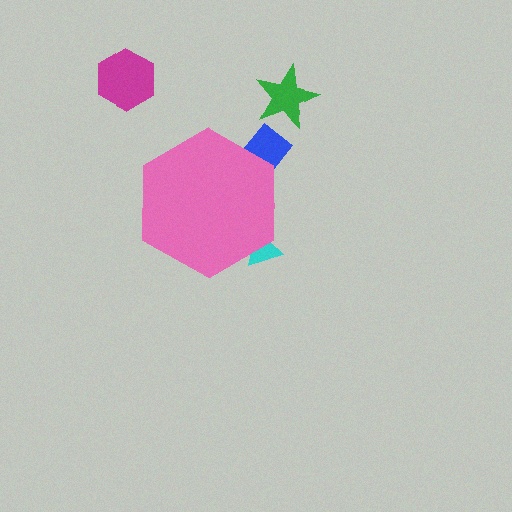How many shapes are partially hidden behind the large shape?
2 shapes are partially hidden.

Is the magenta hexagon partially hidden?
No, the magenta hexagon is fully visible.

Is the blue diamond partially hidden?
Yes, the blue diamond is partially hidden behind the pink hexagon.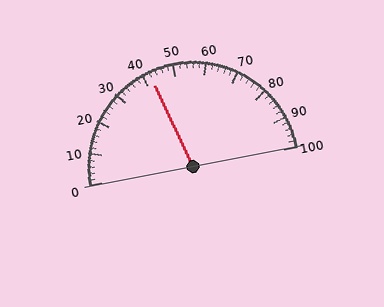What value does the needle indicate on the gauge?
The needle indicates approximately 42.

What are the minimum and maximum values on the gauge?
The gauge ranges from 0 to 100.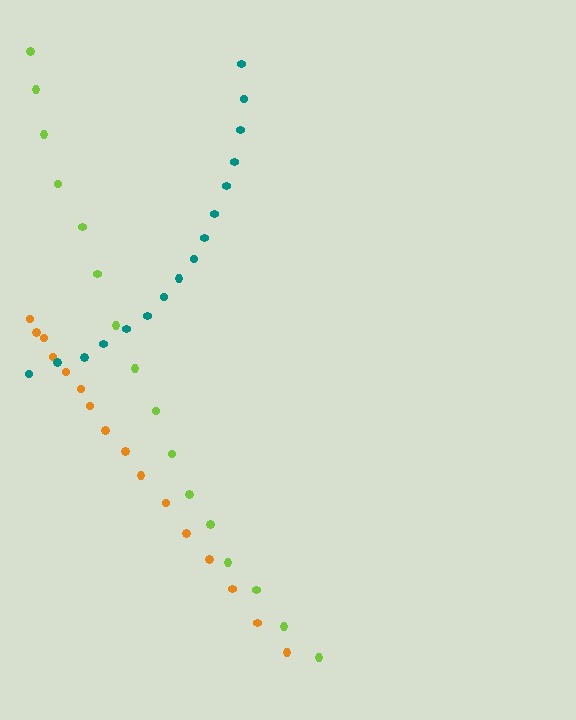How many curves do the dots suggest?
There are 3 distinct paths.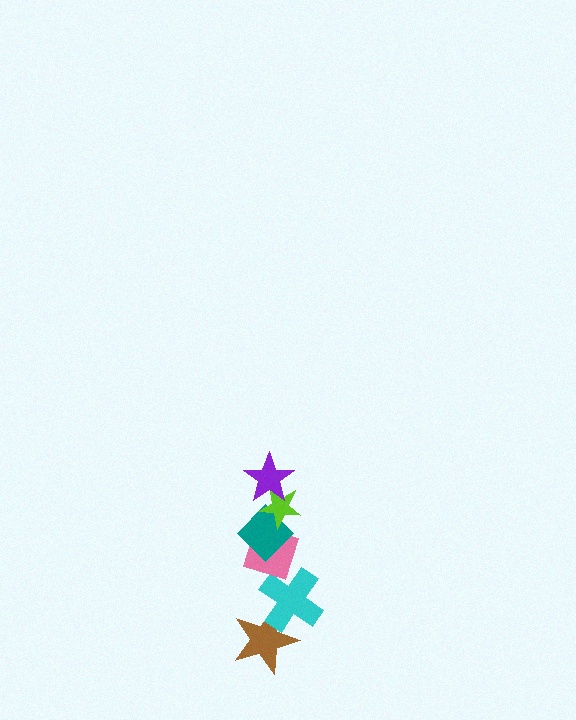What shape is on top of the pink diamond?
The teal diamond is on top of the pink diamond.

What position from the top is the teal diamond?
The teal diamond is 3rd from the top.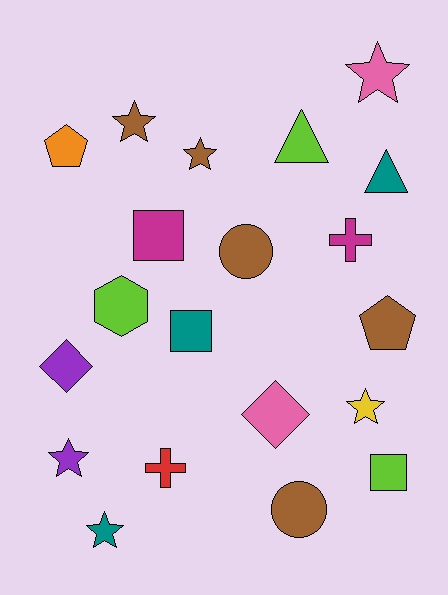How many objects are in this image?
There are 20 objects.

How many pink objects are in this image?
There are 2 pink objects.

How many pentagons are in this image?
There are 2 pentagons.